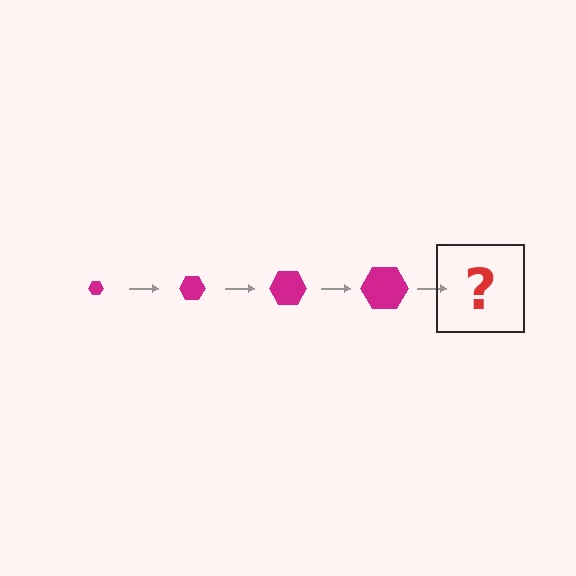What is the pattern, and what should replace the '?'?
The pattern is that the hexagon gets progressively larger each step. The '?' should be a magenta hexagon, larger than the previous one.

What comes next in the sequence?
The next element should be a magenta hexagon, larger than the previous one.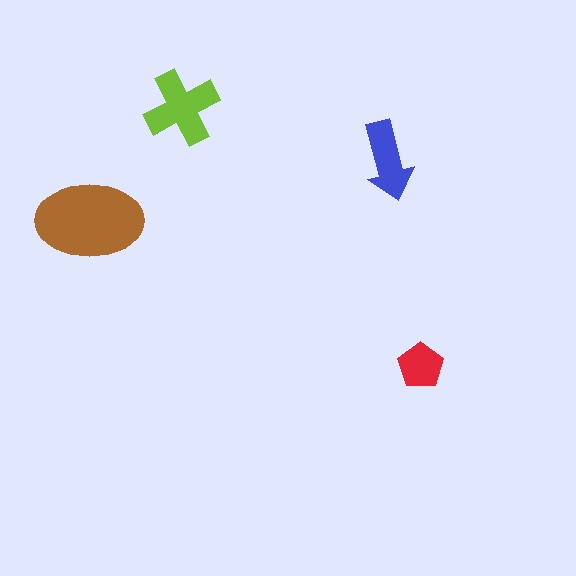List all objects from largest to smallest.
The brown ellipse, the lime cross, the blue arrow, the red pentagon.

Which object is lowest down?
The red pentagon is bottommost.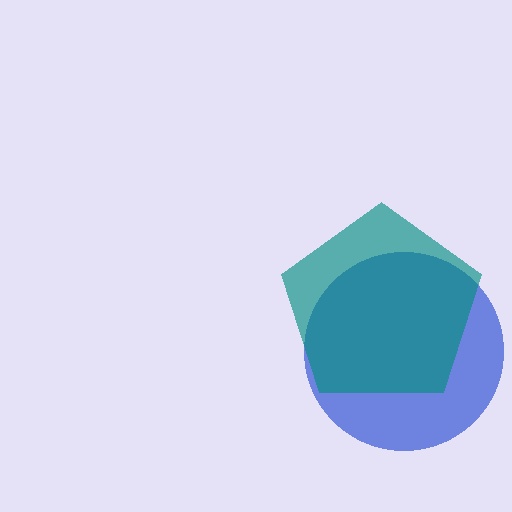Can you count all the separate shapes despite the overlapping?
Yes, there are 2 separate shapes.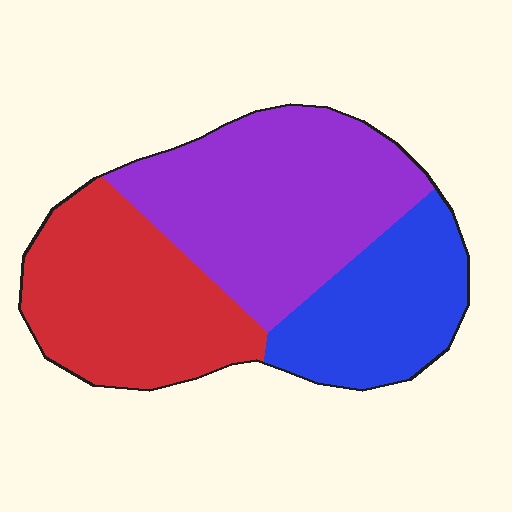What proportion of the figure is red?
Red takes up between a third and a half of the figure.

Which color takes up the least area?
Blue, at roughly 25%.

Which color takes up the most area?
Purple, at roughly 40%.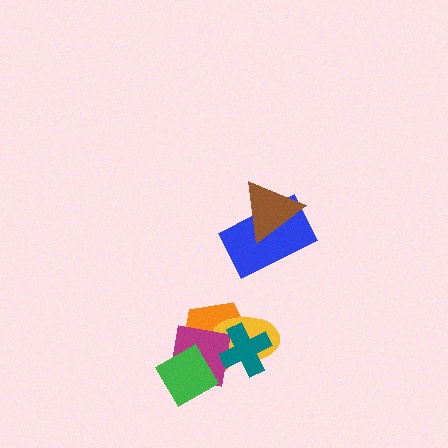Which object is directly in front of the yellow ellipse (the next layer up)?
The magenta square is directly in front of the yellow ellipse.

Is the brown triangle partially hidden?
No, no other shape covers it.